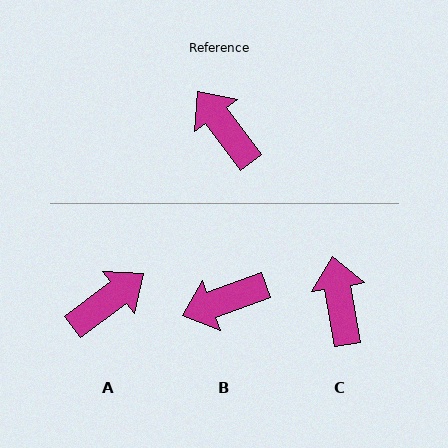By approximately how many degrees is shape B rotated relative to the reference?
Approximately 73 degrees counter-clockwise.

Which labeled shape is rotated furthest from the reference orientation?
A, about 90 degrees away.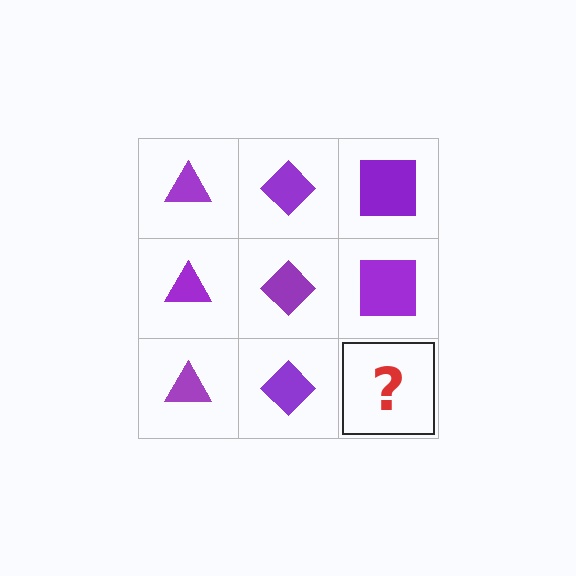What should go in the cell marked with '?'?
The missing cell should contain a purple square.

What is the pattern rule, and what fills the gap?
The rule is that each column has a consistent shape. The gap should be filled with a purple square.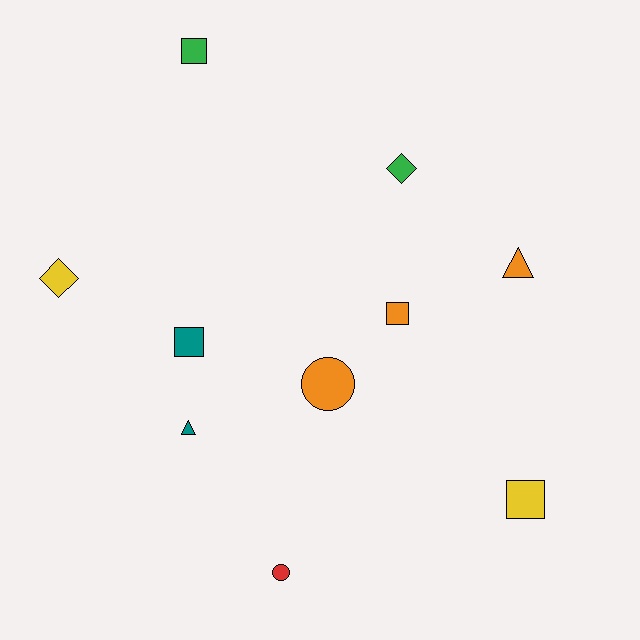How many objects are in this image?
There are 10 objects.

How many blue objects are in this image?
There are no blue objects.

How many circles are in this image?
There are 2 circles.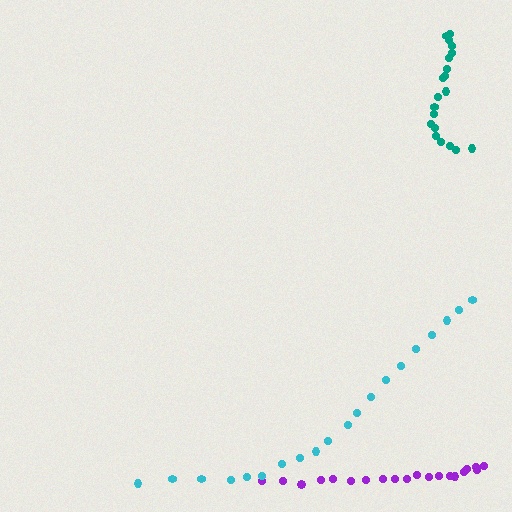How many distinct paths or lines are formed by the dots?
There are 3 distinct paths.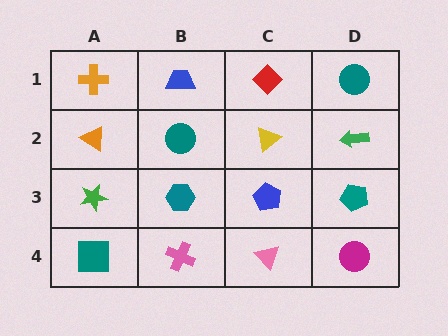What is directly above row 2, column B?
A blue trapezoid.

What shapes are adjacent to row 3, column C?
A yellow triangle (row 2, column C), a pink triangle (row 4, column C), a teal hexagon (row 3, column B), a teal pentagon (row 3, column D).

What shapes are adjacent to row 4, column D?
A teal pentagon (row 3, column D), a pink triangle (row 4, column C).